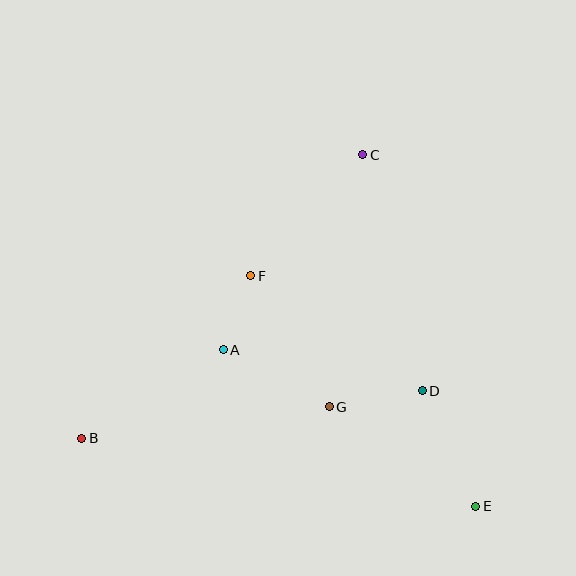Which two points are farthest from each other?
Points B and E are farthest from each other.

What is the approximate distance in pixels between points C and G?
The distance between C and G is approximately 254 pixels.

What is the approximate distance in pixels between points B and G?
The distance between B and G is approximately 249 pixels.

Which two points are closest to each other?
Points A and F are closest to each other.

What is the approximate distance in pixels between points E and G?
The distance between E and G is approximately 177 pixels.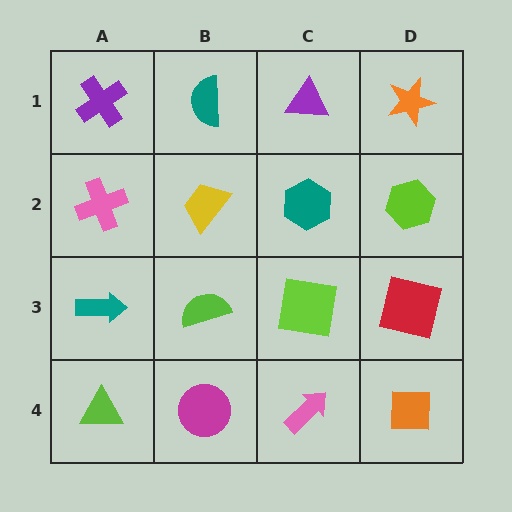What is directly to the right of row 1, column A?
A teal semicircle.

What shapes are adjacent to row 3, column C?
A teal hexagon (row 2, column C), a pink arrow (row 4, column C), a lime semicircle (row 3, column B), a red square (row 3, column D).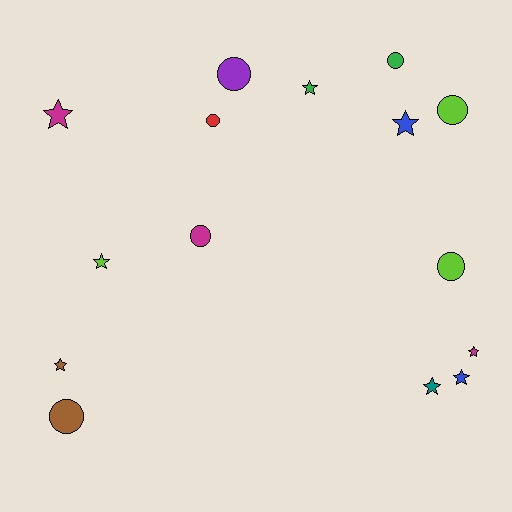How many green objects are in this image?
There are 2 green objects.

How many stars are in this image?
There are 8 stars.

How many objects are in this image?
There are 15 objects.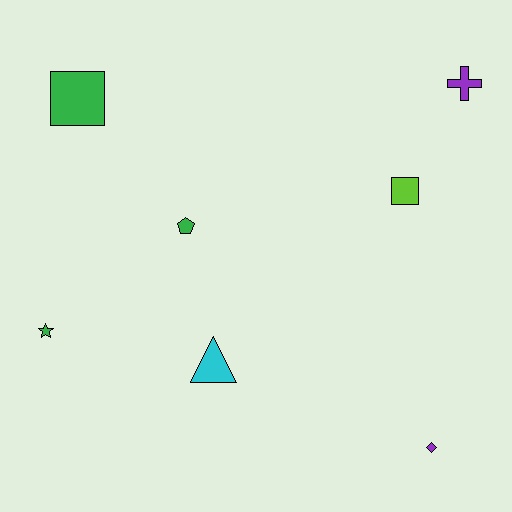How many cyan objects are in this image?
There is 1 cyan object.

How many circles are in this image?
There are no circles.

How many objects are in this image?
There are 7 objects.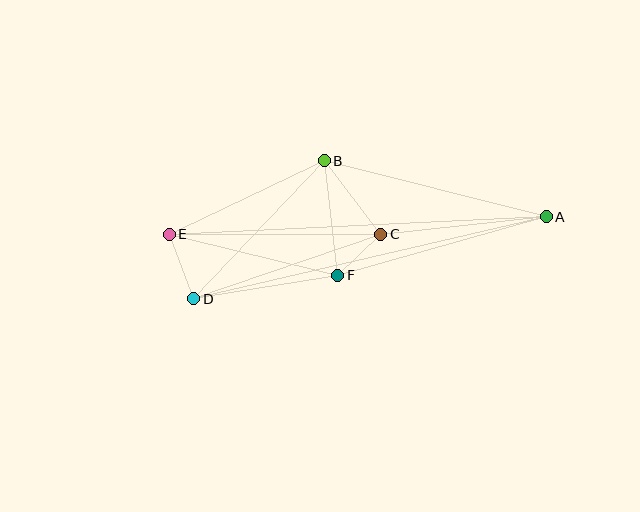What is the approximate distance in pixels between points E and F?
The distance between E and F is approximately 173 pixels.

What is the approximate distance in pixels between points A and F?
The distance between A and F is approximately 216 pixels.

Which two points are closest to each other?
Points C and F are closest to each other.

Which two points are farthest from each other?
Points A and E are farthest from each other.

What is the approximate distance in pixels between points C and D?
The distance between C and D is approximately 198 pixels.